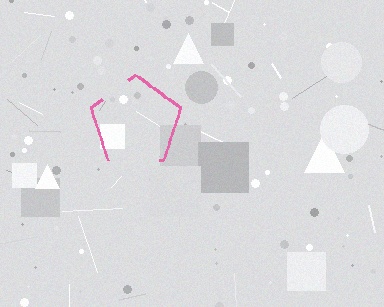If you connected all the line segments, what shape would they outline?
They would outline a pentagon.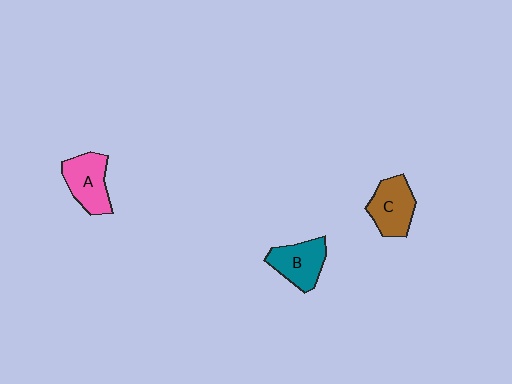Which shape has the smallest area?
Shape B (teal).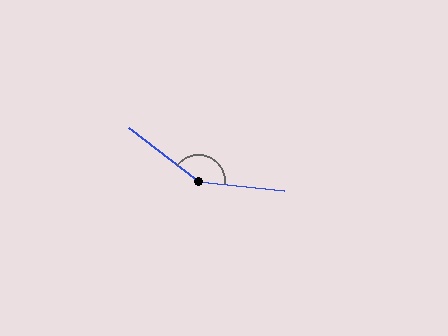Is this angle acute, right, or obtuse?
It is obtuse.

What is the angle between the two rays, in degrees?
Approximately 149 degrees.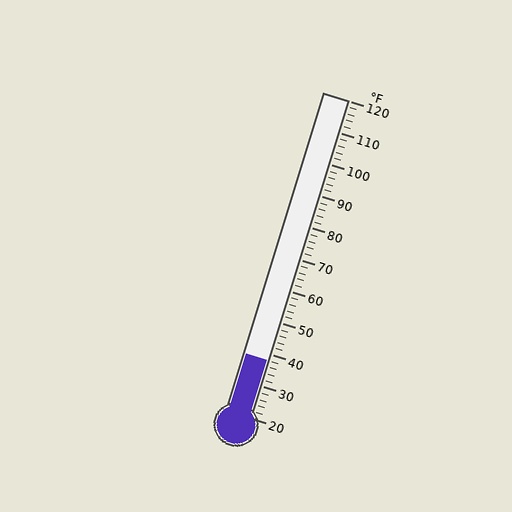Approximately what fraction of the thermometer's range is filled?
The thermometer is filled to approximately 20% of its range.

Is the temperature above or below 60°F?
The temperature is below 60°F.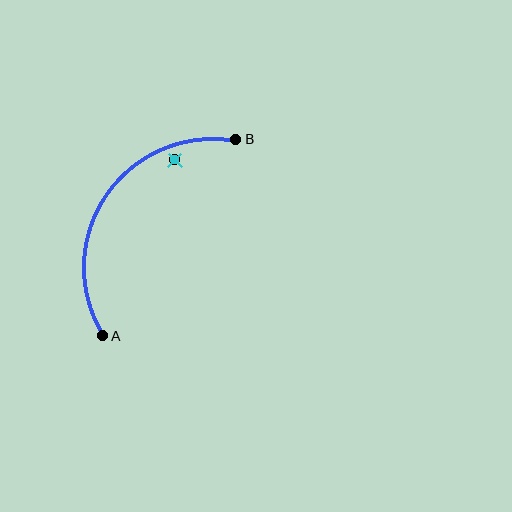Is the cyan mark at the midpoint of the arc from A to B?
No — the cyan mark does not lie on the arc at all. It sits slightly inside the curve.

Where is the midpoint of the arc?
The arc midpoint is the point on the curve farthest from the straight line joining A and B. It sits above and to the left of that line.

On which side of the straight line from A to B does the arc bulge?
The arc bulges above and to the left of the straight line connecting A and B.